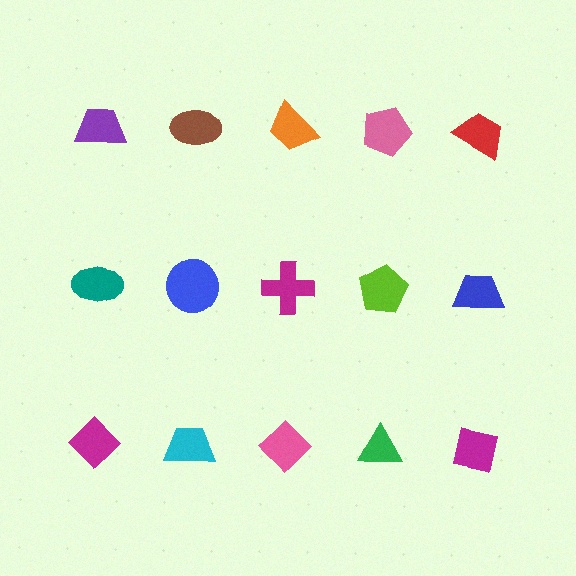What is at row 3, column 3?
A pink diamond.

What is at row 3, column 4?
A green triangle.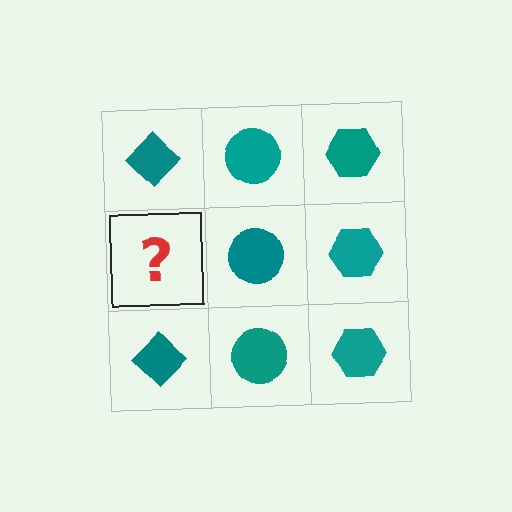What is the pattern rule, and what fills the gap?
The rule is that each column has a consistent shape. The gap should be filled with a teal diamond.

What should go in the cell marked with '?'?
The missing cell should contain a teal diamond.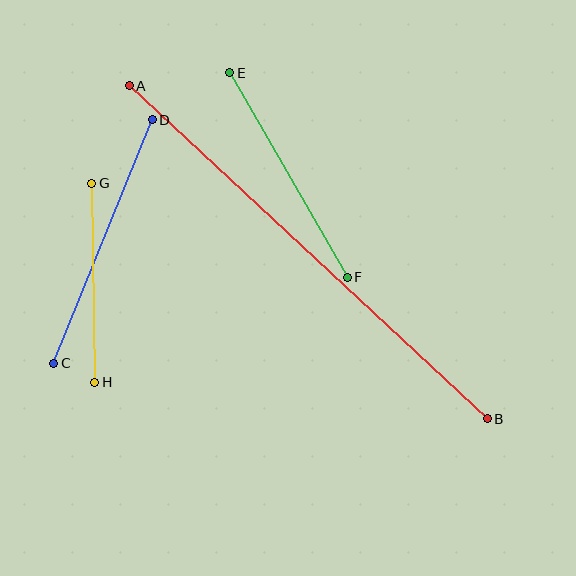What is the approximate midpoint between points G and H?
The midpoint is at approximately (93, 283) pixels.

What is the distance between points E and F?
The distance is approximately 236 pixels.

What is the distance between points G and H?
The distance is approximately 199 pixels.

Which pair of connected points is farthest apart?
Points A and B are farthest apart.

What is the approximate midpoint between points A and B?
The midpoint is at approximately (308, 252) pixels.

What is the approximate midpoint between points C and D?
The midpoint is at approximately (103, 242) pixels.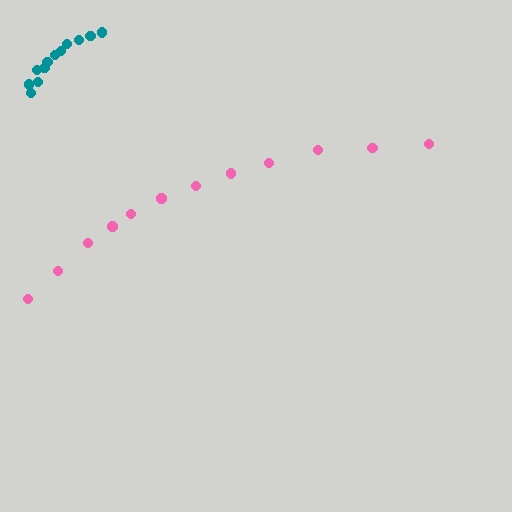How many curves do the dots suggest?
There are 2 distinct paths.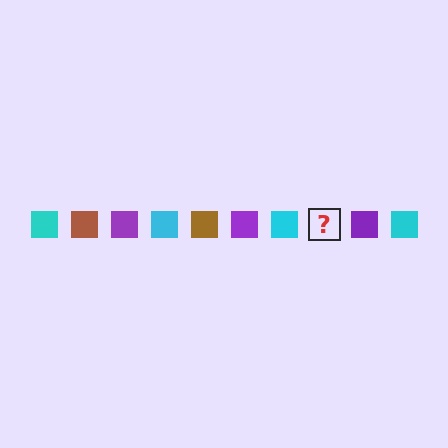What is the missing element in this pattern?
The missing element is a brown square.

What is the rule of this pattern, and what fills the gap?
The rule is that the pattern cycles through cyan, brown, purple squares. The gap should be filled with a brown square.